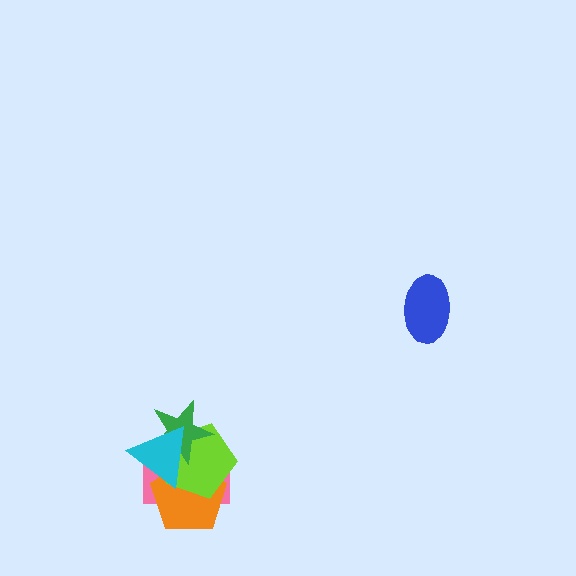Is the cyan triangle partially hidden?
No, no other shape covers it.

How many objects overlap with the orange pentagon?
4 objects overlap with the orange pentagon.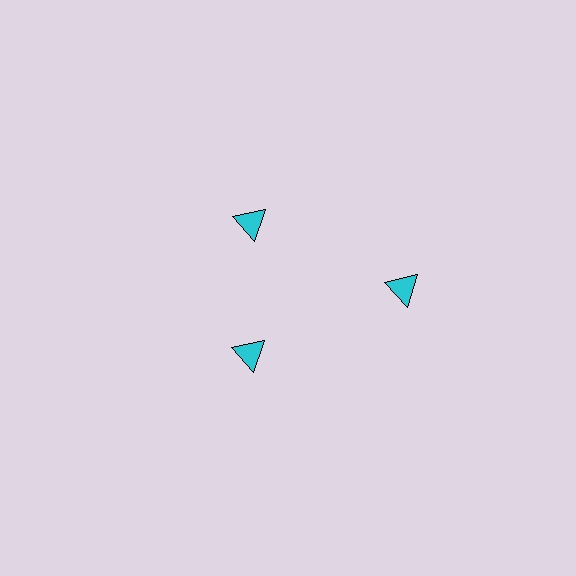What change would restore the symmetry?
The symmetry would be restored by moving it inward, back onto the ring so that all 3 triangles sit at equal angles and equal distance from the center.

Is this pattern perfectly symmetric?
No. The 3 cyan triangles are arranged in a ring, but one element near the 3 o'clock position is pushed outward from the center, breaking the 3-fold rotational symmetry.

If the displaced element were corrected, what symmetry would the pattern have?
It would have 3-fold rotational symmetry — the pattern would map onto itself every 120 degrees.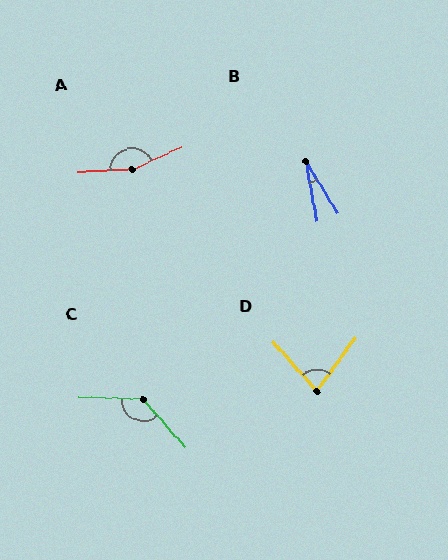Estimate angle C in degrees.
Approximately 133 degrees.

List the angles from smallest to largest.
B (21°), D (78°), C (133°), A (158°).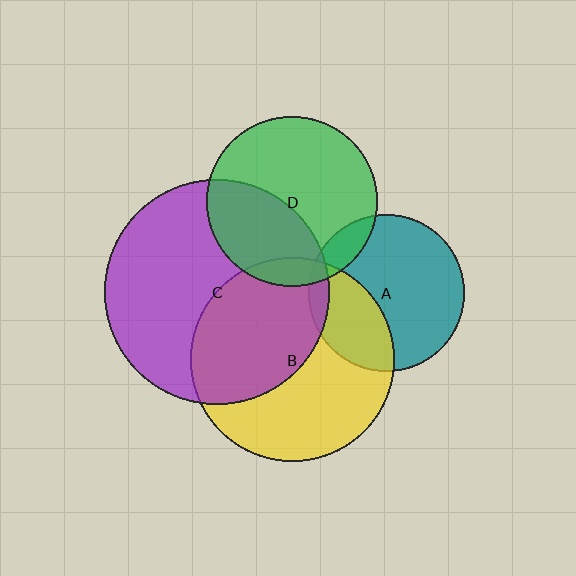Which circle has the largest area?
Circle C (purple).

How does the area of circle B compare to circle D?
Approximately 1.4 times.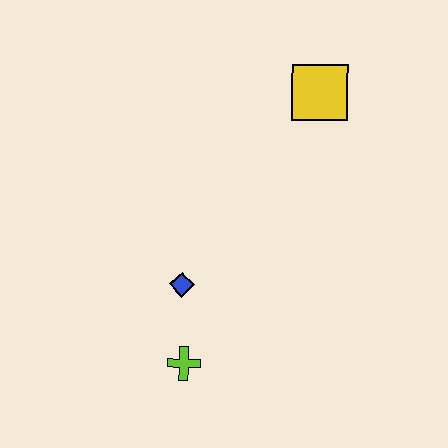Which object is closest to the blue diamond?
The lime cross is closest to the blue diamond.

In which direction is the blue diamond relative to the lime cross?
The blue diamond is above the lime cross.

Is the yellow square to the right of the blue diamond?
Yes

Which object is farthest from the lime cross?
The yellow square is farthest from the lime cross.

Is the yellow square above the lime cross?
Yes